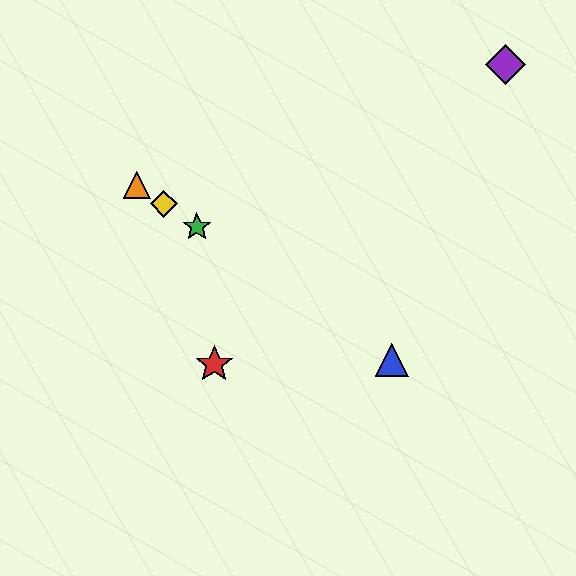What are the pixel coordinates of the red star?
The red star is at (214, 364).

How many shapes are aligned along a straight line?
4 shapes (the blue triangle, the green star, the yellow diamond, the orange triangle) are aligned along a straight line.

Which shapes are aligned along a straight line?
The blue triangle, the green star, the yellow diamond, the orange triangle are aligned along a straight line.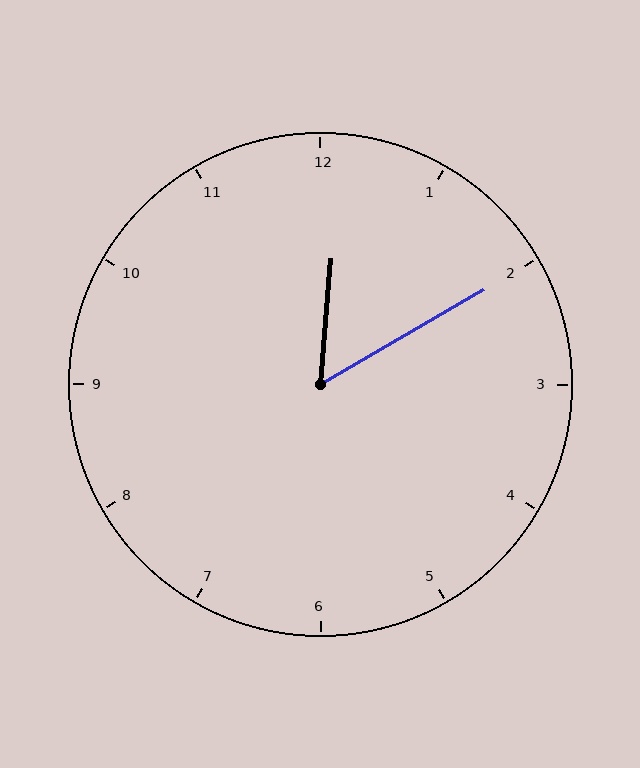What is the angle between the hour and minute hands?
Approximately 55 degrees.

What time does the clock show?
12:10.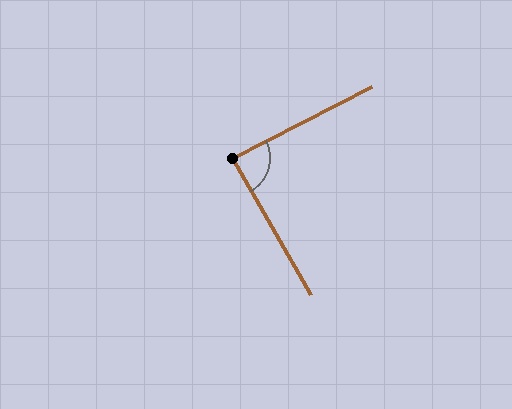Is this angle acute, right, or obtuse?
It is approximately a right angle.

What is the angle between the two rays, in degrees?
Approximately 87 degrees.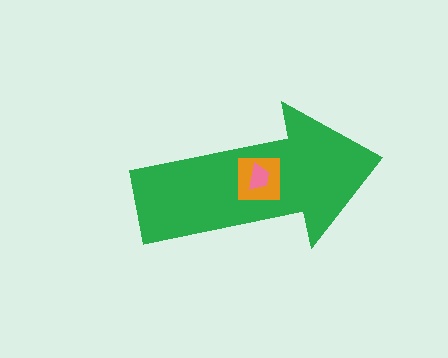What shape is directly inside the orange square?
The pink trapezoid.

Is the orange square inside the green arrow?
Yes.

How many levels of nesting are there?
3.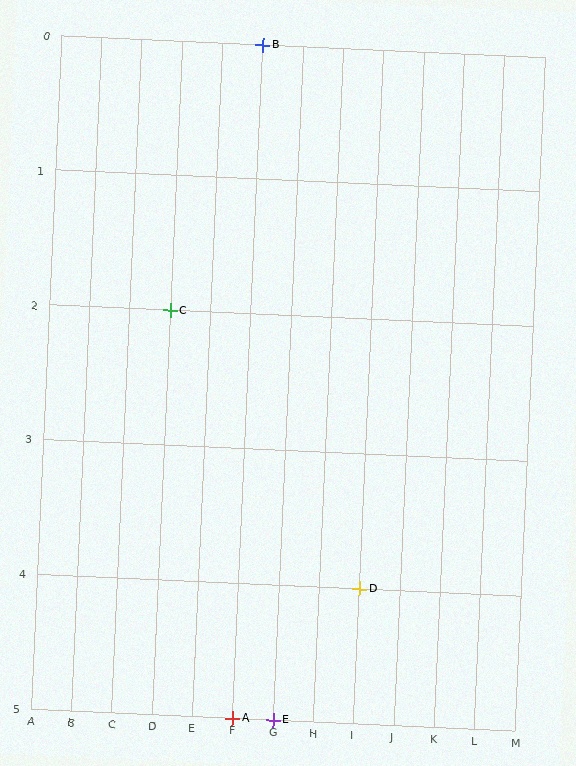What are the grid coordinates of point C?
Point C is at grid coordinates (D, 2).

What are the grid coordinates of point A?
Point A is at grid coordinates (F, 5).